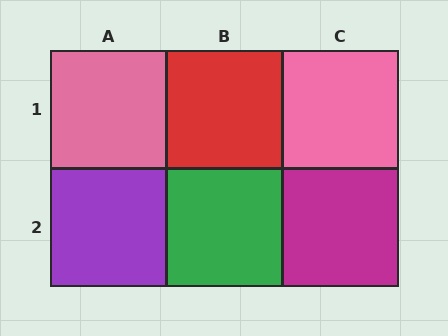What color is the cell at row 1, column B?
Red.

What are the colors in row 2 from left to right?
Purple, green, magenta.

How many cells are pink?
2 cells are pink.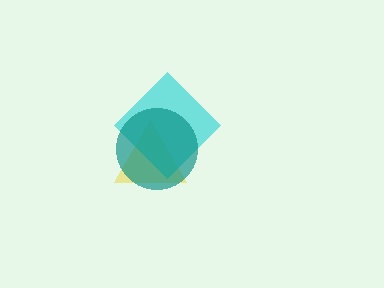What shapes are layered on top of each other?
The layered shapes are: a yellow triangle, a cyan diamond, a teal circle.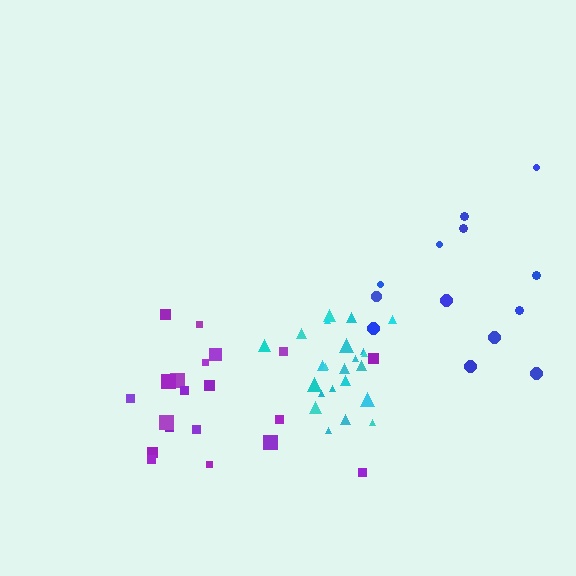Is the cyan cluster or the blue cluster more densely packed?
Cyan.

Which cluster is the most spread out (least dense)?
Blue.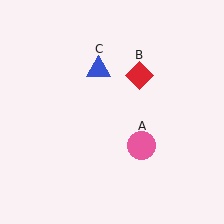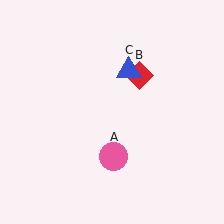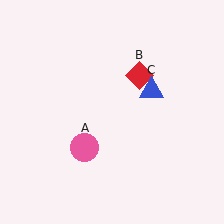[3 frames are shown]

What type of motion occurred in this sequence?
The pink circle (object A), blue triangle (object C) rotated clockwise around the center of the scene.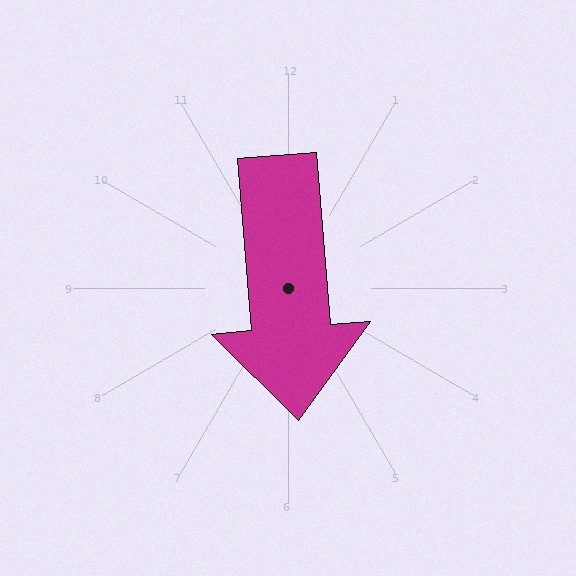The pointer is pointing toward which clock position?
Roughly 6 o'clock.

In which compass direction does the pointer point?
South.